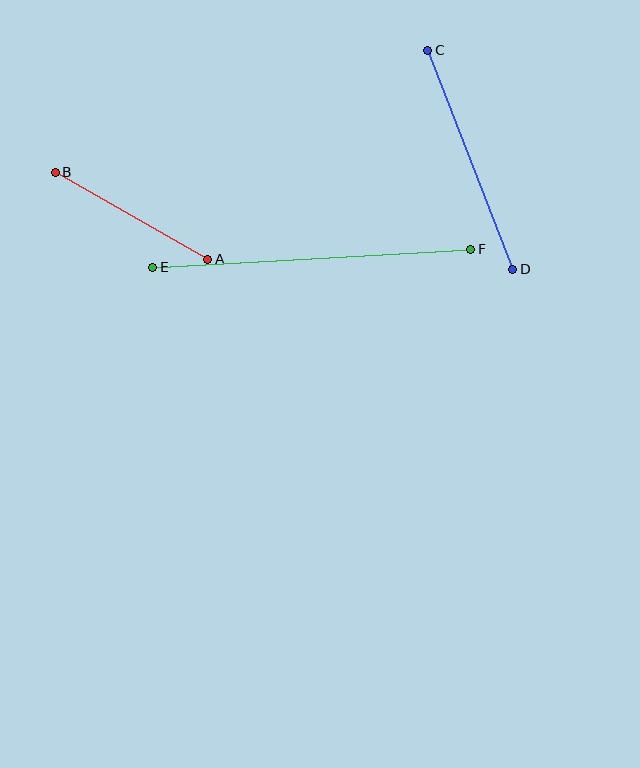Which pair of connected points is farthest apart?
Points E and F are farthest apart.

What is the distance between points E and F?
The distance is approximately 318 pixels.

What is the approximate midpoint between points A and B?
The midpoint is at approximately (132, 216) pixels.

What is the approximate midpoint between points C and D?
The midpoint is at approximately (470, 160) pixels.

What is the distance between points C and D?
The distance is approximately 235 pixels.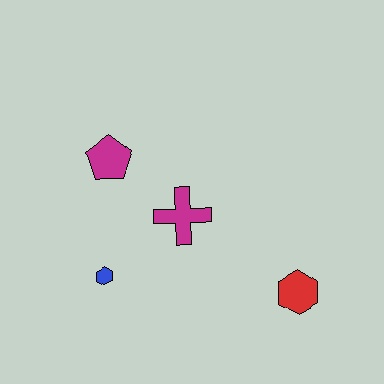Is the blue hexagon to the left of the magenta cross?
Yes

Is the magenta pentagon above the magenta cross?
Yes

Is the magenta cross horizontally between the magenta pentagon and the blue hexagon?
No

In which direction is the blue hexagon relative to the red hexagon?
The blue hexagon is to the left of the red hexagon.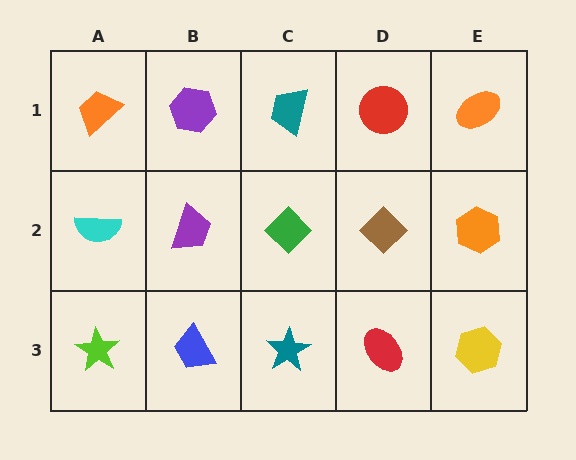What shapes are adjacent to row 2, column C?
A teal trapezoid (row 1, column C), a teal star (row 3, column C), a purple trapezoid (row 2, column B), a brown diamond (row 2, column D).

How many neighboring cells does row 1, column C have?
3.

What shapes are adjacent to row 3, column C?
A green diamond (row 2, column C), a blue trapezoid (row 3, column B), a red ellipse (row 3, column D).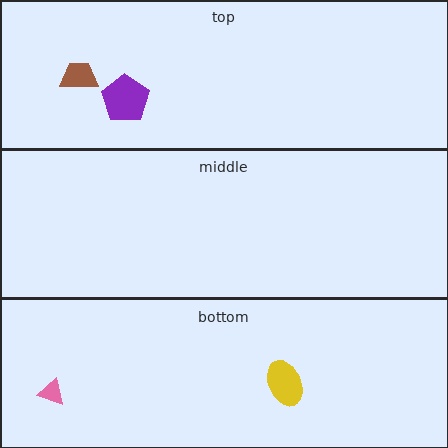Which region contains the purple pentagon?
The top region.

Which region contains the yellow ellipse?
The bottom region.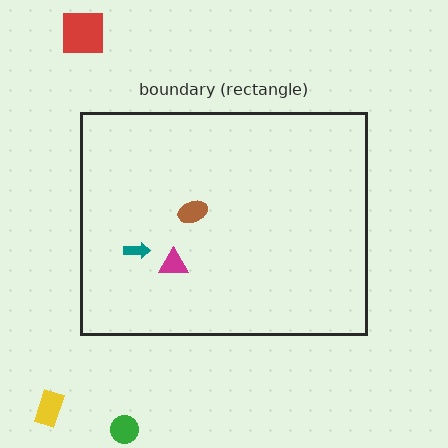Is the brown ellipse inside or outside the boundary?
Inside.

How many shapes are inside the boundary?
3 inside, 3 outside.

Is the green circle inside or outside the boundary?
Outside.